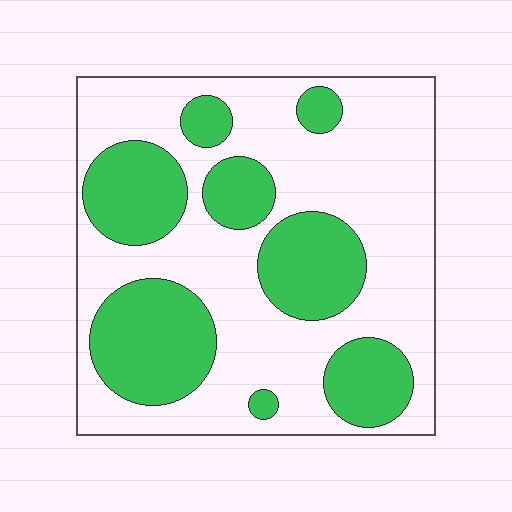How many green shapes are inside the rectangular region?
8.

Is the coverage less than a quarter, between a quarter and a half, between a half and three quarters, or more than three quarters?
Between a quarter and a half.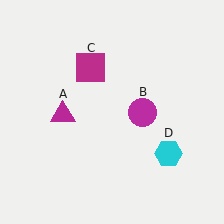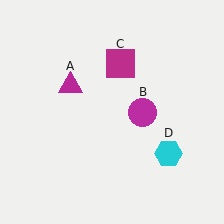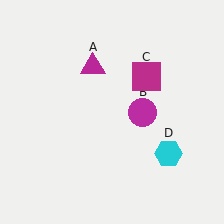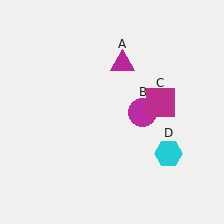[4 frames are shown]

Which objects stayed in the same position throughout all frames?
Magenta circle (object B) and cyan hexagon (object D) remained stationary.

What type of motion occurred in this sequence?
The magenta triangle (object A), magenta square (object C) rotated clockwise around the center of the scene.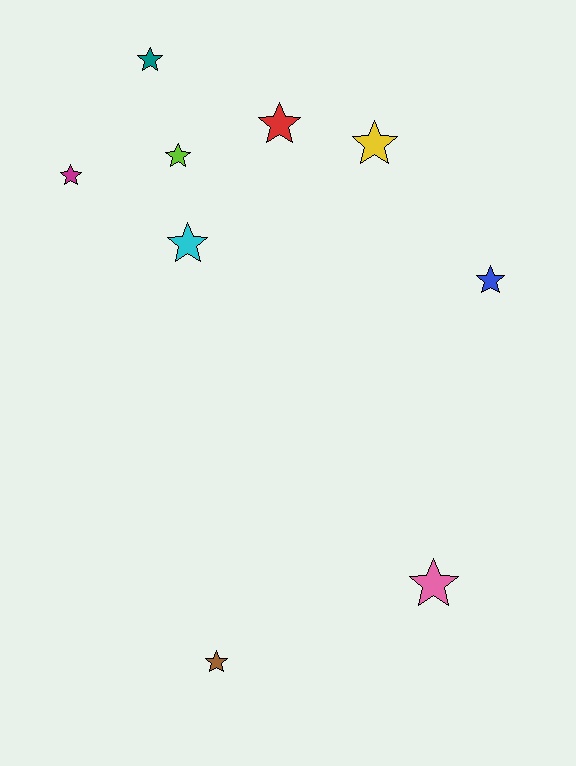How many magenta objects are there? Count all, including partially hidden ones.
There is 1 magenta object.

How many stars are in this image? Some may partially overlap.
There are 9 stars.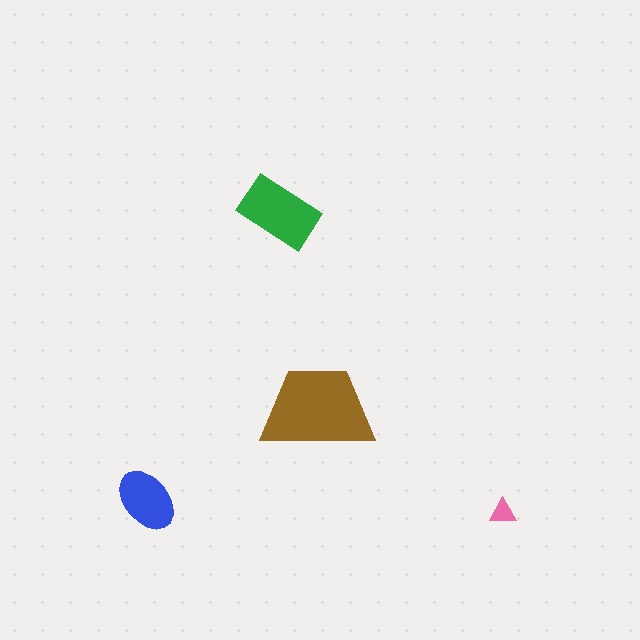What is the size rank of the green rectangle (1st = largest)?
2nd.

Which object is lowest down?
The pink triangle is bottommost.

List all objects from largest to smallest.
The brown trapezoid, the green rectangle, the blue ellipse, the pink triangle.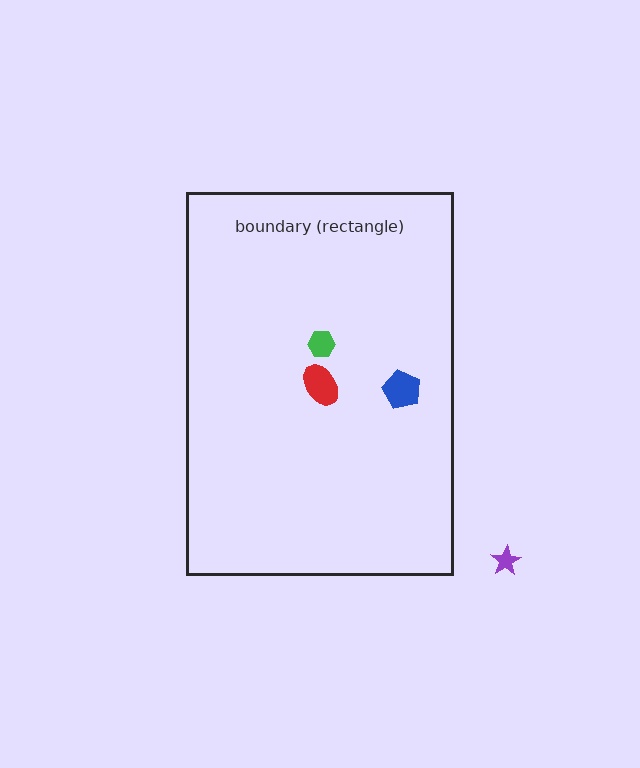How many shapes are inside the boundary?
3 inside, 1 outside.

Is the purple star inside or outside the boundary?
Outside.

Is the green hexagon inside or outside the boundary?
Inside.